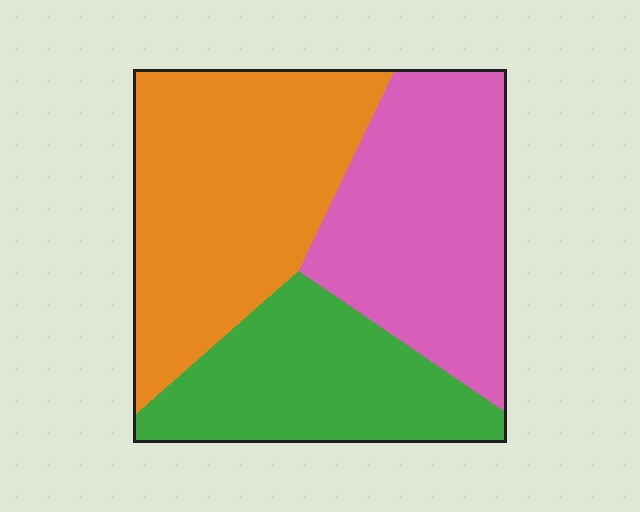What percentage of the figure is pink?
Pink takes up between a quarter and a half of the figure.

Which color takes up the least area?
Green, at roughly 25%.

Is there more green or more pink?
Pink.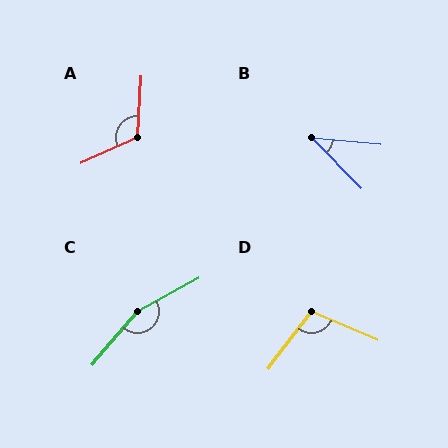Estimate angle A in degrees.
Approximately 117 degrees.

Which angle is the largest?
C, at approximately 159 degrees.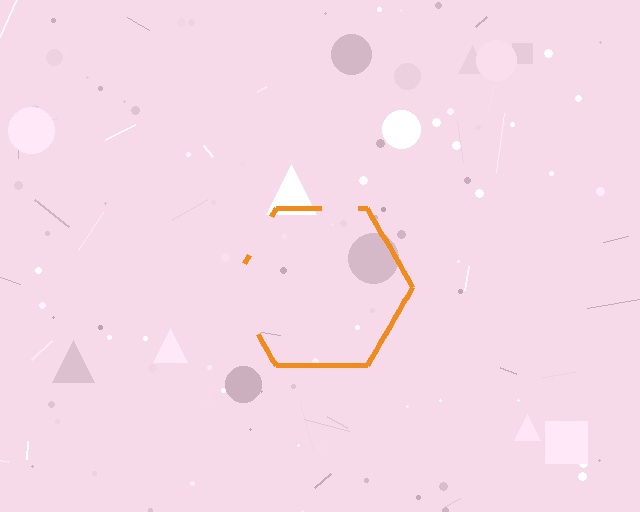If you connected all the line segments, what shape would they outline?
They would outline a hexagon.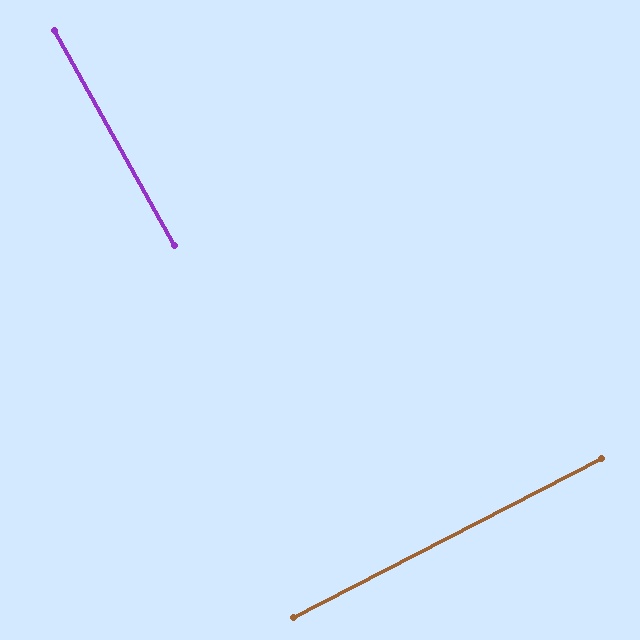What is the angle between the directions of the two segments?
Approximately 88 degrees.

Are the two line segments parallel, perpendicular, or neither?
Perpendicular — they meet at approximately 88°.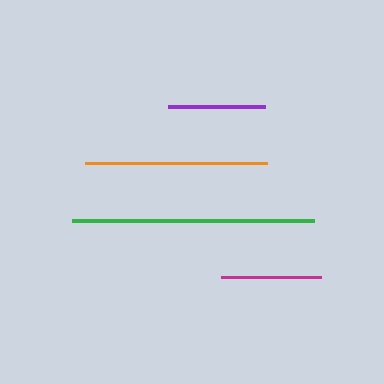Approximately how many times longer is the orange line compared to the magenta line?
The orange line is approximately 1.8 times the length of the magenta line.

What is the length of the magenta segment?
The magenta segment is approximately 99 pixels long.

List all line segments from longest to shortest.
From longest to shortest: green, orange, magenta, purple.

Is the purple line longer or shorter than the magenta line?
The magenta line is longer than the purple line.